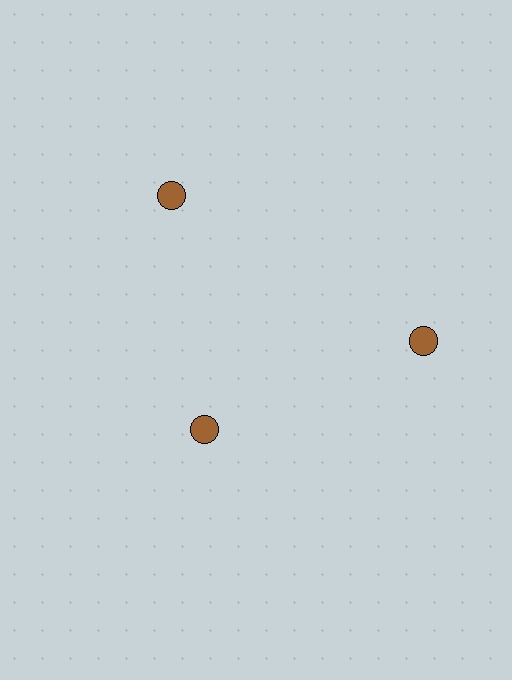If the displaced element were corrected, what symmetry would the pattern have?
It would have 3-fold rotational symmetry — the pattern would map onto itself every 120 degrees.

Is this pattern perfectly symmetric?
No. The 3 brown circles are arranged in a ring, but one element near the 7 o'clock position is pulled inward toward the center, breaking the 3-fold rotational symmetry.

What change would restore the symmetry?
The symmetry would be restored by moving it outward, back onto the ring so that all 3 circles sit at equal angles and equal distance from the center.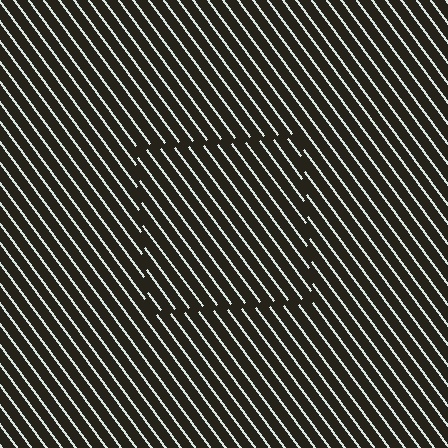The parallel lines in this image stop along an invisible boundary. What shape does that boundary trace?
An illusory square. The interior of the shape contains the same grating, shifted by half a period — the contour is defined by the phase discontinuity where line-ends from the inner and outer gratings abut.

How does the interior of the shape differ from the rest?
The interior of the shape contains the same grating, shifted by half a period — the contour is defined by the phase discontinuity where line-ends from the inner and outer gratings abut.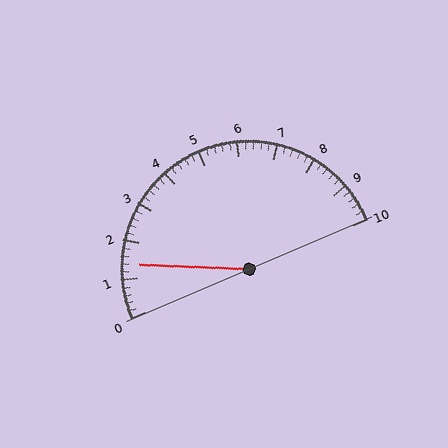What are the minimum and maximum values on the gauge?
The gauge ranges from 0 to 10.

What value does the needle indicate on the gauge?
The needle indicates approximately 1.4.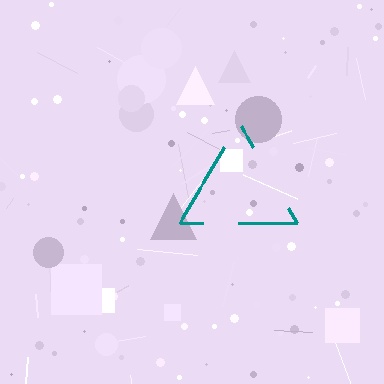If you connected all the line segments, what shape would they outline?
They would outline a triangle.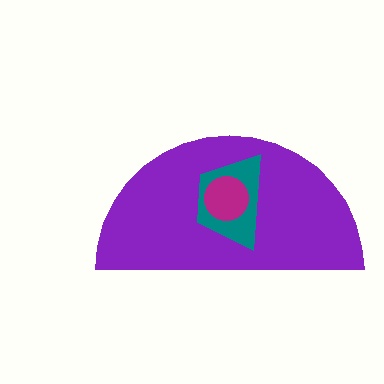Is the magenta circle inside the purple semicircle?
Yes.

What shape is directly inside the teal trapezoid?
The magenta circle.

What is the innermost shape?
The magenta circle.